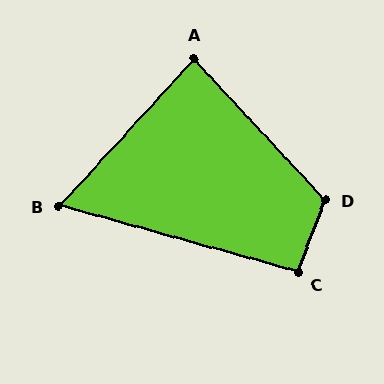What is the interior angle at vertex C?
Approximately 95 degrees (approximately right).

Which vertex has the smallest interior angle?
B, at approximately 63 degrees.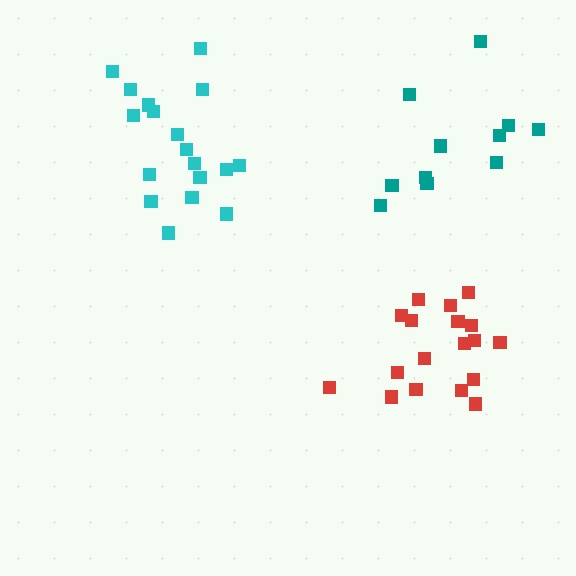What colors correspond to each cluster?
The clusters are colored: red, teal, cyan.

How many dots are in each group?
Group 1: 18 dots, Group 2: 12 dots, Group 3: 18 dots (48 total).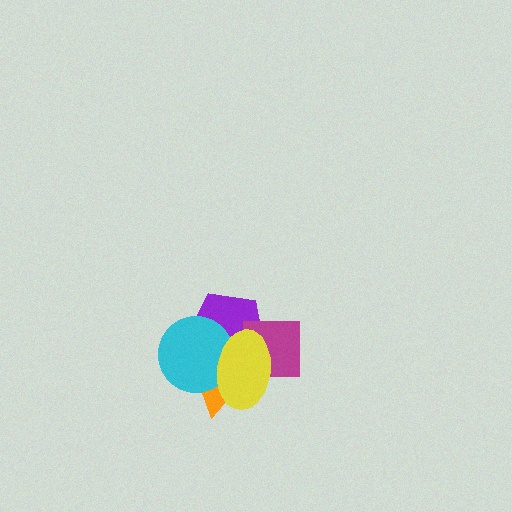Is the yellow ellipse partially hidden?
No, no other shape covers it.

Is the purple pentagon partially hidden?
Yes, it is partially covered by another shape.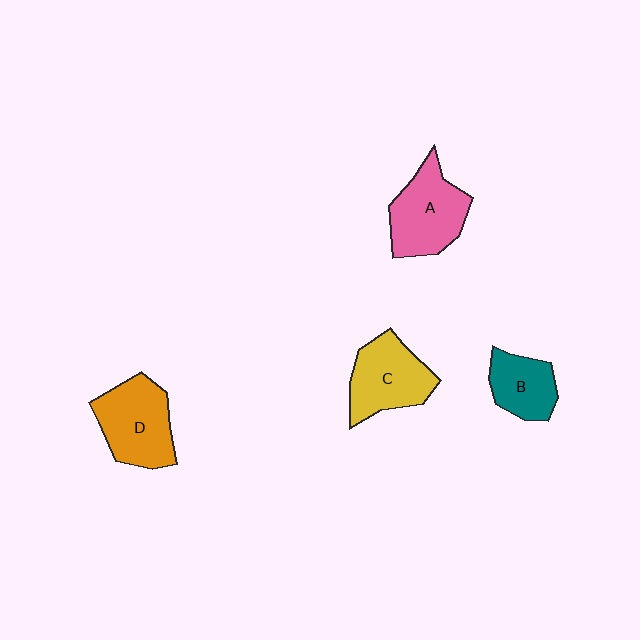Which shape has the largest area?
Shape D (orange).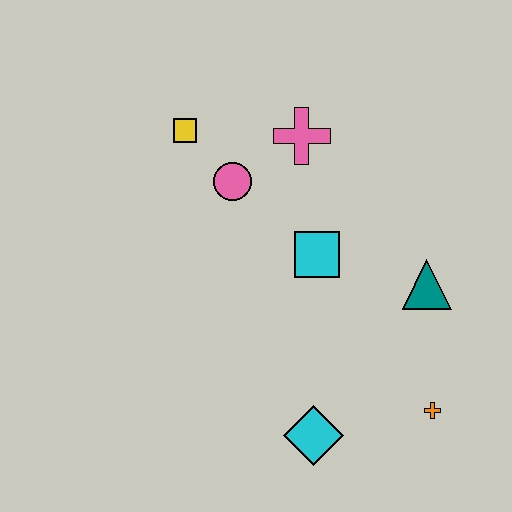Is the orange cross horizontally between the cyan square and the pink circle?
No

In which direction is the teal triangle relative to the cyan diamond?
The teal triangle is above the cyan diamond.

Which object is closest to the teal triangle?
The cyan square is closest to the teal triangle.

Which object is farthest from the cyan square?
The orange cross is farthest from the cyan square.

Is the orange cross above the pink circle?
No